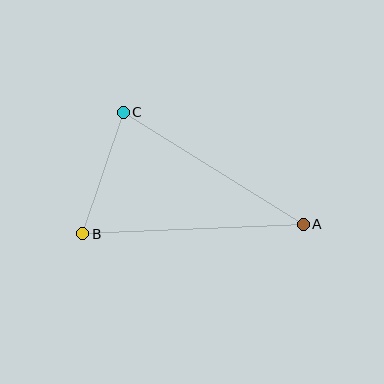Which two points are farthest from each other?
Points A and B are farthest from each other.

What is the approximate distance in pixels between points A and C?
The distance between A and C is approximately 212 pixels.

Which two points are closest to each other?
Points B and C are closest to each other.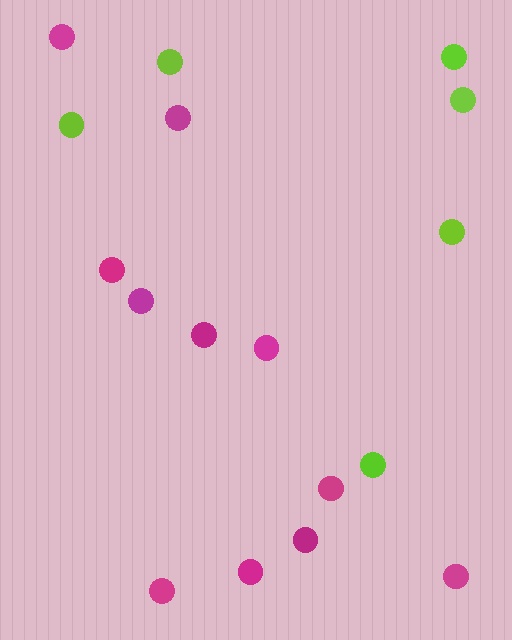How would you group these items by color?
There are 2 groups: one group of lime circles (6) and one group of magenta circles (11).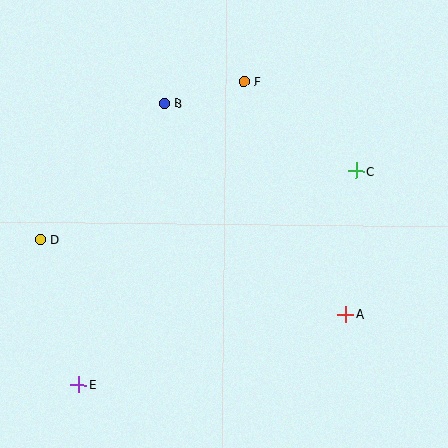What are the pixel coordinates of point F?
Point F is at (244, 82).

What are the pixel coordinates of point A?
Point A is at (346, 315).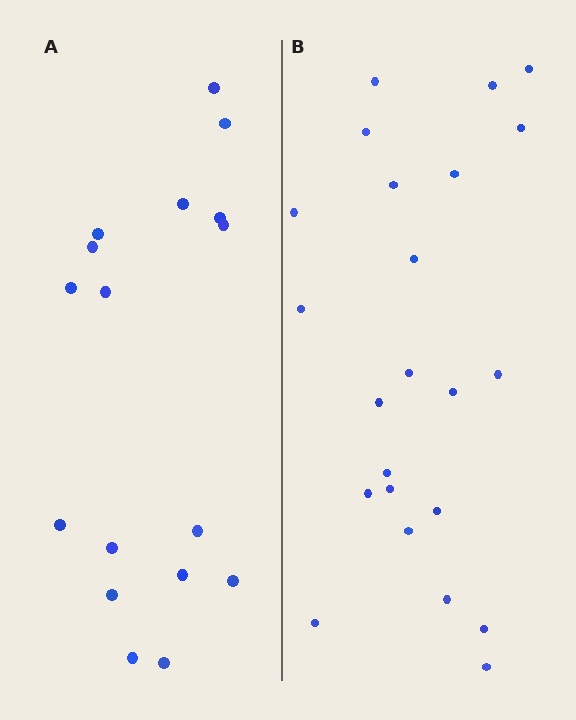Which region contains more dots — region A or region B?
Region B (the right region) has more dots.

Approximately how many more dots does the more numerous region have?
Region B has about 6 more dots than region A.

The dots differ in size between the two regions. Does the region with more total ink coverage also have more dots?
No. Region A has more total ink coverage because its dots are larger, but region B actually contains more individual dots. Total area can be misleading — the number of items is what matters here.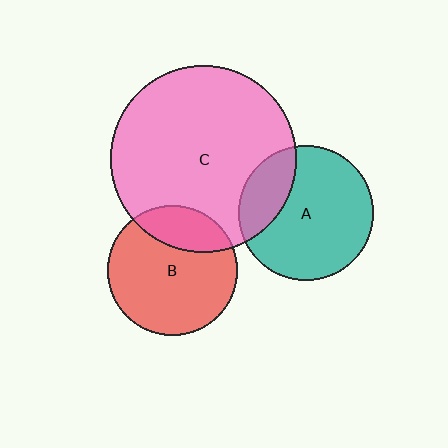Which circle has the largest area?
Circle C (pink).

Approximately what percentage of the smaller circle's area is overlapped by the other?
Approximately 25%.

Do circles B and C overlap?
Yes.